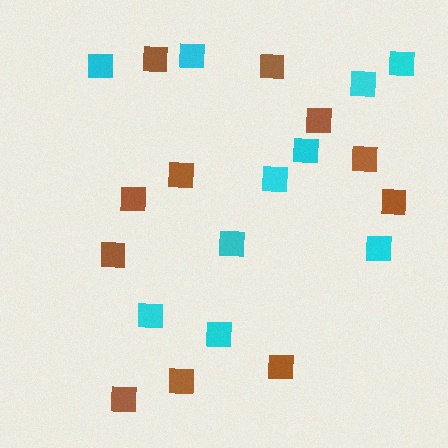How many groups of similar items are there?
There are 2 groups: one group of cyan squares (10) and one group of brown squares (11).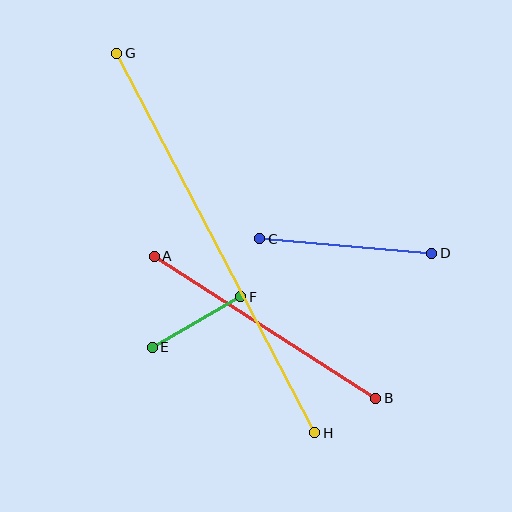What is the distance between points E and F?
The distance is approximately 102 pixels.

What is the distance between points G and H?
The distance is approximately 428 pixels.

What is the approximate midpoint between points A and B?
The midpoint is at approximately (265, 327) pixels.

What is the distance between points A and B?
The distance is approximately 263 pixels.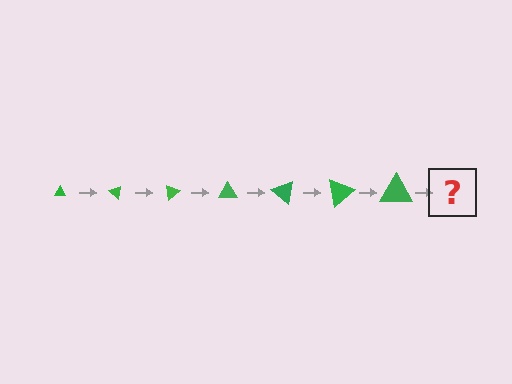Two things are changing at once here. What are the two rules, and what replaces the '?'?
The two rules are that the triangle grows larger each step and it rotates 40 degrees each step. The '?' should be a triangle, larger than the previous one and rotated 280 degrees from the start.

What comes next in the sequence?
The next element should be a triangle, larger than the previous one and rotated 280 degrees from the start.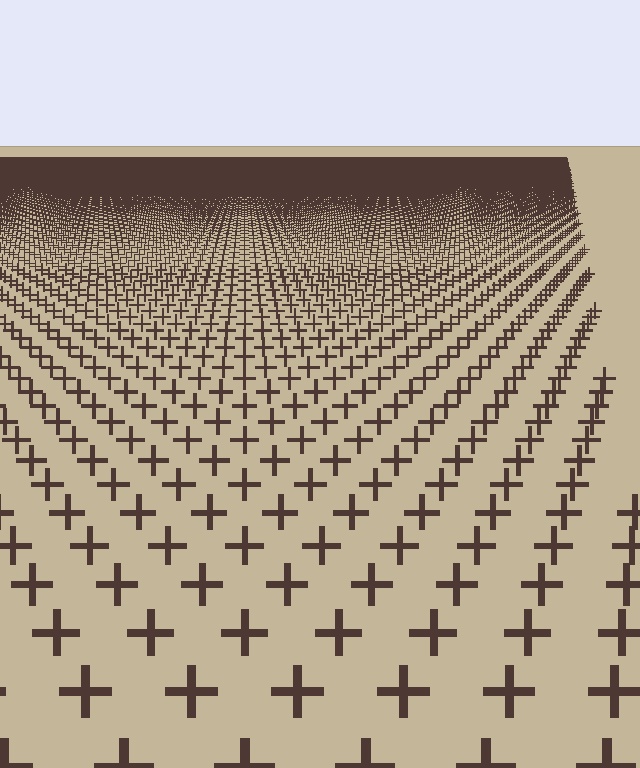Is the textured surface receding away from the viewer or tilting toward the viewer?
The surface is receding away from the viewer. Texture elements get smaller and denser toward the top.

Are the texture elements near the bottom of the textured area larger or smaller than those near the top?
Larger. Near the bottom, elements are closer to the viewer and appear at a bigger on-screen size.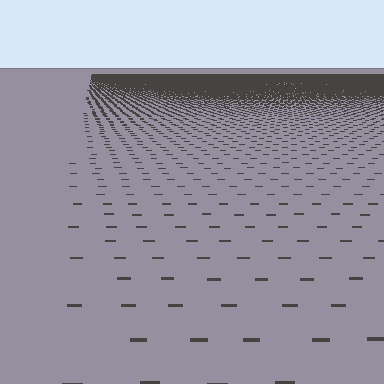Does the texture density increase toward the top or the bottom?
Density increases toward the top.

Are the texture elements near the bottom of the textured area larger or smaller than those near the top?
Larger. Near the bottom, elements are closer to the viewer and appear at a bigger on-screen size.